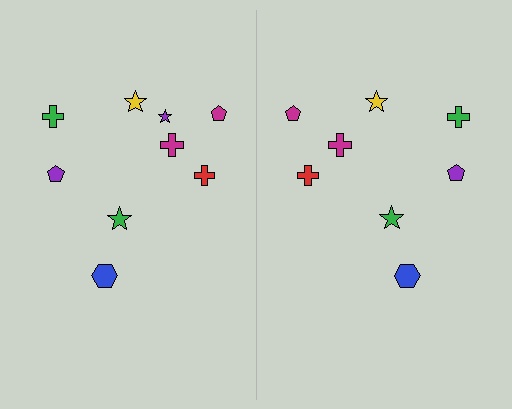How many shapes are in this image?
There are 17 shapes in this image.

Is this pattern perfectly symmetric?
No, the pattern is not perfectly symmetric. A purple star is missing from the right side.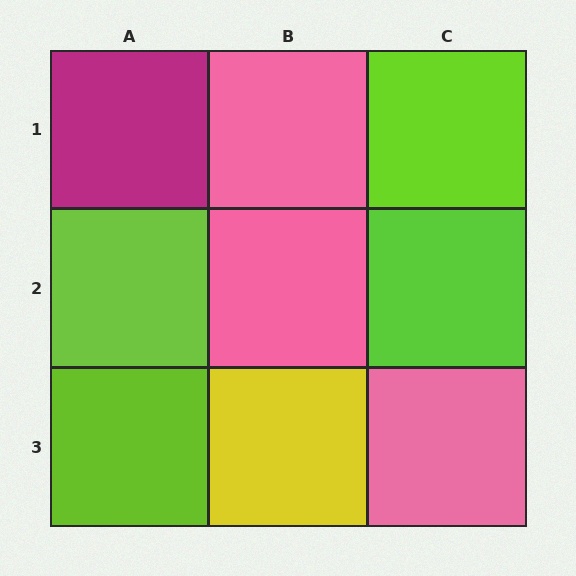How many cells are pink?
3 cells are pink.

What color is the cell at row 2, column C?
Lime.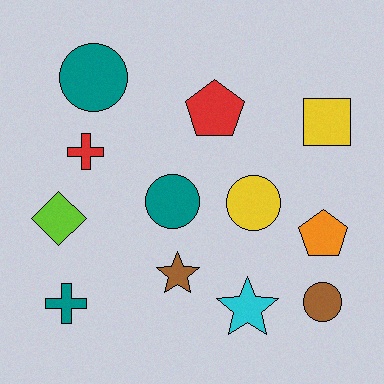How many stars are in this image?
There are 2 stars.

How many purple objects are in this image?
There are no purple objects.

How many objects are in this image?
There are 12 objects.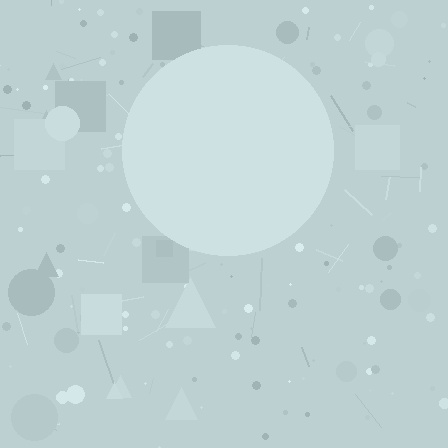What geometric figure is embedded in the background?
A circle is embedded in the background.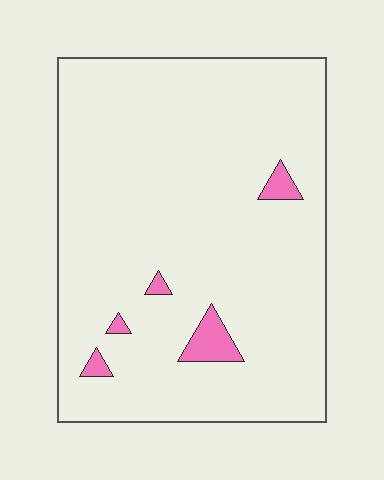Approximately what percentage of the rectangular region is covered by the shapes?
Approximately 5%.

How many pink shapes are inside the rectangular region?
5.